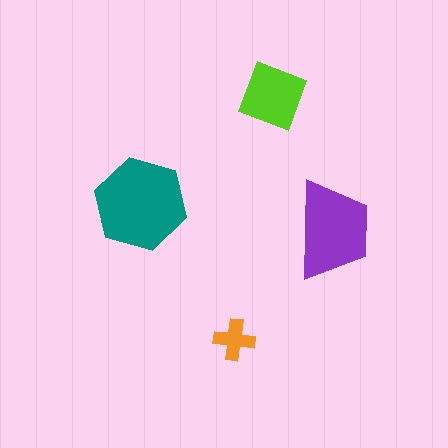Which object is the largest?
The teal hexagon.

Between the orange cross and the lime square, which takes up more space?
The lime square.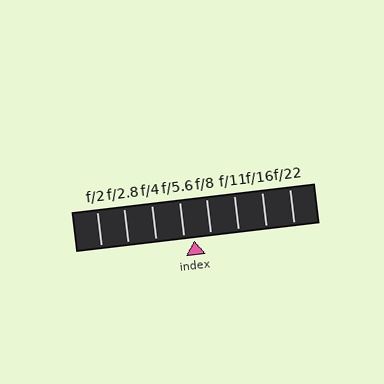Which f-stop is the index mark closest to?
The index mark is closest to f/5.6.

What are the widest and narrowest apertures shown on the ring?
The widest aperture shown is f/2 and the narrowest is f/22.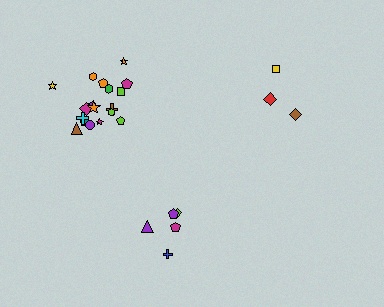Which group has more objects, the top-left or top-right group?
The top-left group.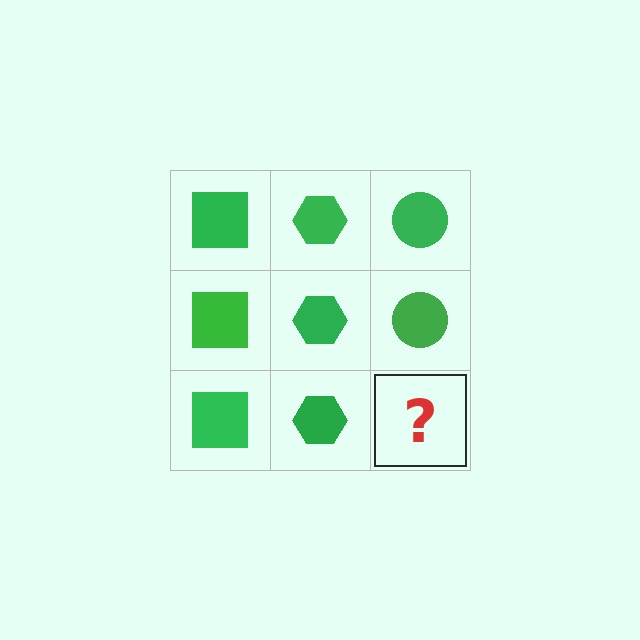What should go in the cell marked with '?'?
The missing cell should contain a green circle.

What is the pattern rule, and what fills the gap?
The rule is that each column has a consistent shape. The gap should be filled with a green circle.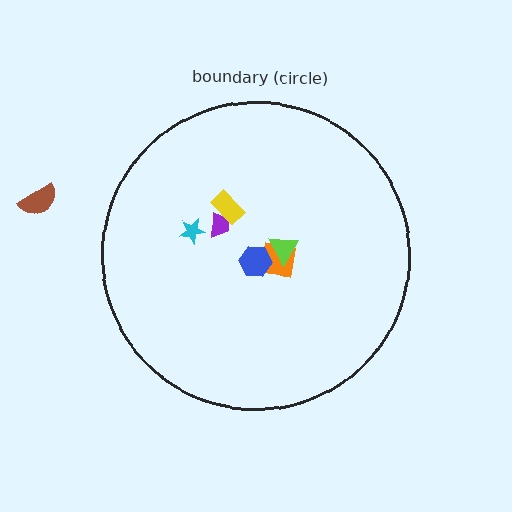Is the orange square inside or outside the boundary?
Inside.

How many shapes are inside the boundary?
6 inside, 1 outside.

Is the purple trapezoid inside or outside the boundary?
Inside.